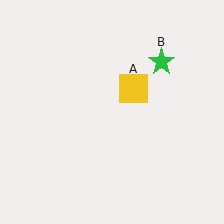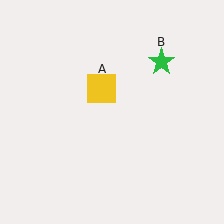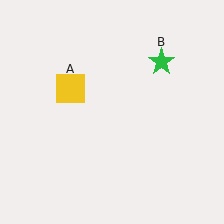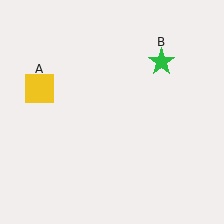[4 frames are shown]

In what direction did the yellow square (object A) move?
The yellow square (object A) moved left.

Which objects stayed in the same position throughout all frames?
Green star (object B) remained stationary.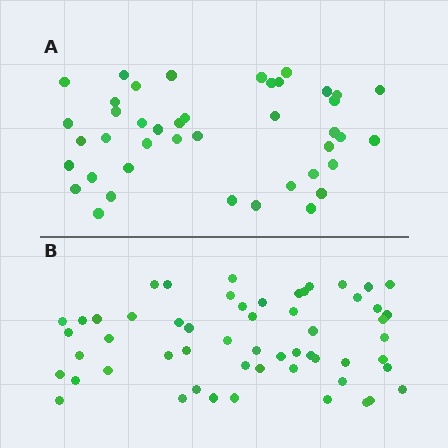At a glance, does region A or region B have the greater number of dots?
Region B (the bottom region) has more dots.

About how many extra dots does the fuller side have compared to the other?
Region B has approximately 15 more dots than region A.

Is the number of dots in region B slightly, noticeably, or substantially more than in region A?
Region B has noticeably more, but not dramatically so. The ratio is roughly 1.3 to 1.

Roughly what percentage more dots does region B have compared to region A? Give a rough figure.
About 35% more.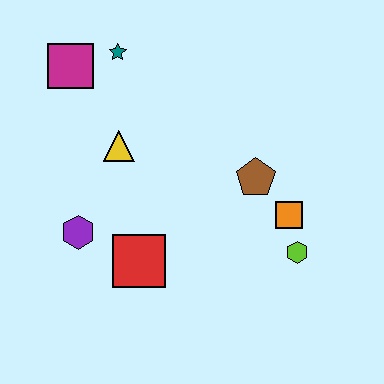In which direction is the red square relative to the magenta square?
The red square is below the magenta square.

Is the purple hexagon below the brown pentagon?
Yes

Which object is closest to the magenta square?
The teal star is closest to the magenta square.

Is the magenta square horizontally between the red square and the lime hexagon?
No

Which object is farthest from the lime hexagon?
The magenta square is farthest from the lime hexagon.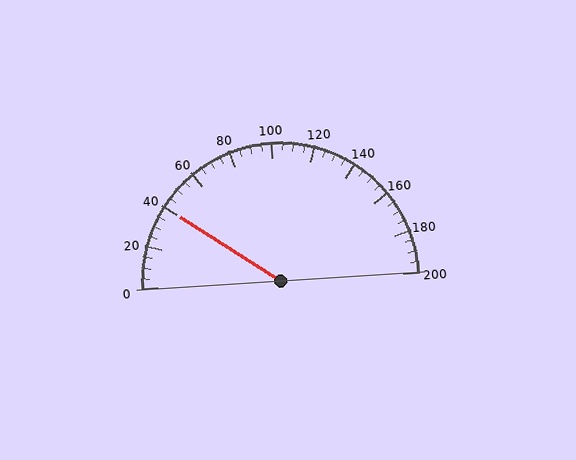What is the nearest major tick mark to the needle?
The nearest major tick mark is 40.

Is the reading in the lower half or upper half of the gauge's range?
The reading is in the lower half of the range (0 to 200).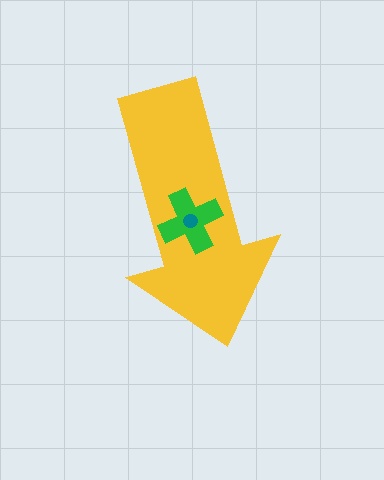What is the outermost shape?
The yellow arrow.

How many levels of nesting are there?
3.